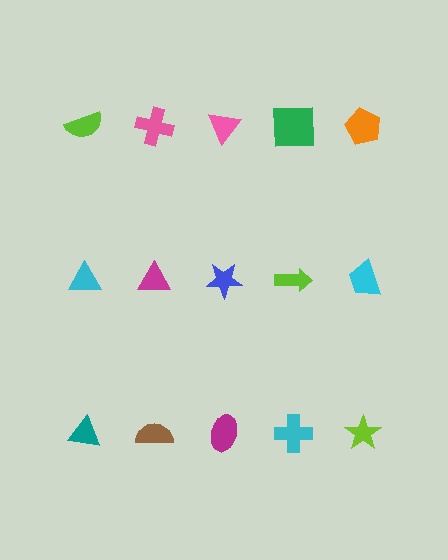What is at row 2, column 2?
A magenta triangle.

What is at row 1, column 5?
An orange pentagon.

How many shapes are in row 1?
5 shapes.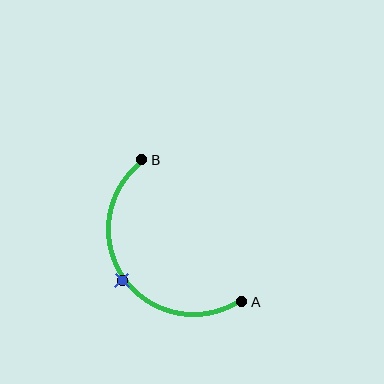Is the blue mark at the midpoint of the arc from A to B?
Yes. The blue mark lies on the arc at equal arc-length from both A and B — it is the arc midpoint.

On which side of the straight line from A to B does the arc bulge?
The arc bulges below and to the left of the straight line connecting A and B.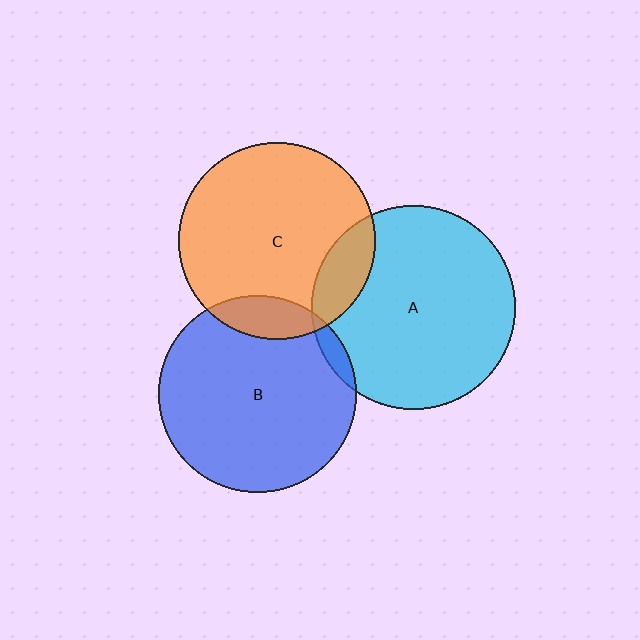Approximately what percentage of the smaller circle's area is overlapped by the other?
Approximately 5%.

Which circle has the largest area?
Circle A (cyan).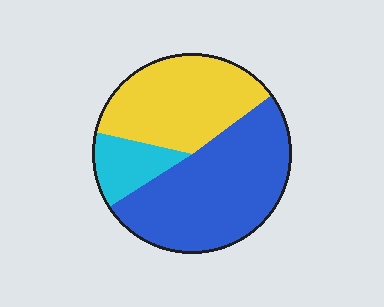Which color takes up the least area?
Cyan, at roughly 15%.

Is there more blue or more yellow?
Blue.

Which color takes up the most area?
Blue, at roughly 50%.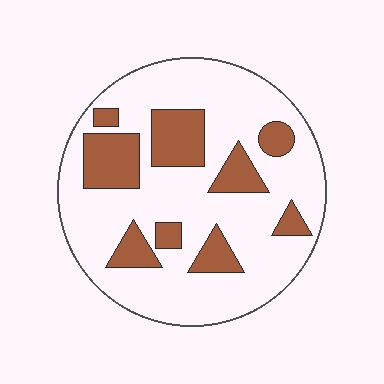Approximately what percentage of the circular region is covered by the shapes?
Approximately 25%.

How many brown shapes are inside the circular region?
9.